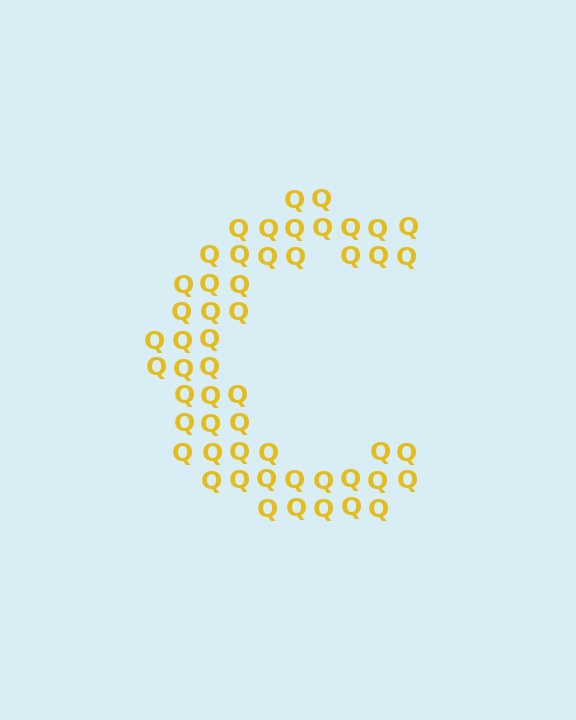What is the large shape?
The large shape is the letter C.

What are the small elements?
The small elements are letter Q's.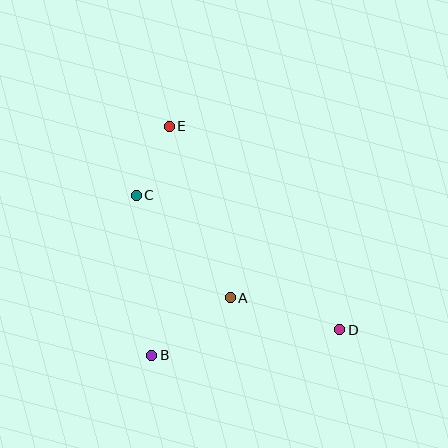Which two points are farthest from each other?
Points D and E are farthest from each other.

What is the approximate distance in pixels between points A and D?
The distance between A and D is approximately 114 pixels.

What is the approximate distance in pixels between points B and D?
The distance between B and D is approximately 190 pixels.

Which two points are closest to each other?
Points C and E are closest to each other.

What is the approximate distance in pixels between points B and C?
The distance between B and C is approximately 161 pixels.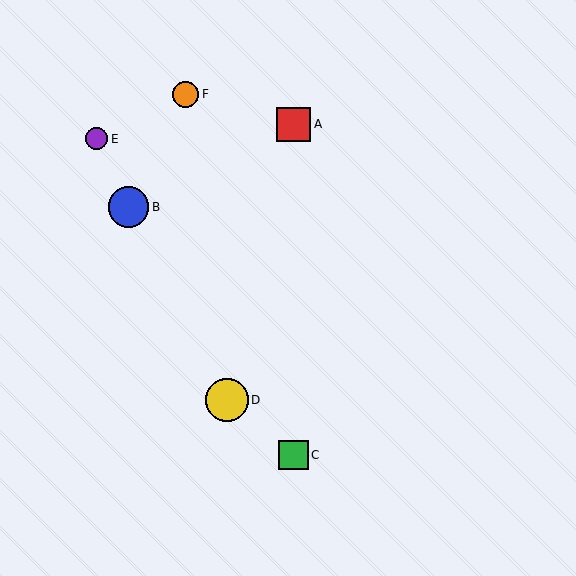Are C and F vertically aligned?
No, C is at x≈294 and F is at x≈185.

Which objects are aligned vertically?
Objects A, C are aligned vertically.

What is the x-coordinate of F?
Object F is at x≈185.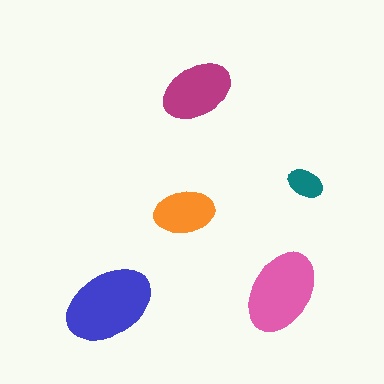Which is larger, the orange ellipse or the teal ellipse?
The orange one.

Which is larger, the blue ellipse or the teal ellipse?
The blue one.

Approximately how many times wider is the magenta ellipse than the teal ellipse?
About 2 times wider.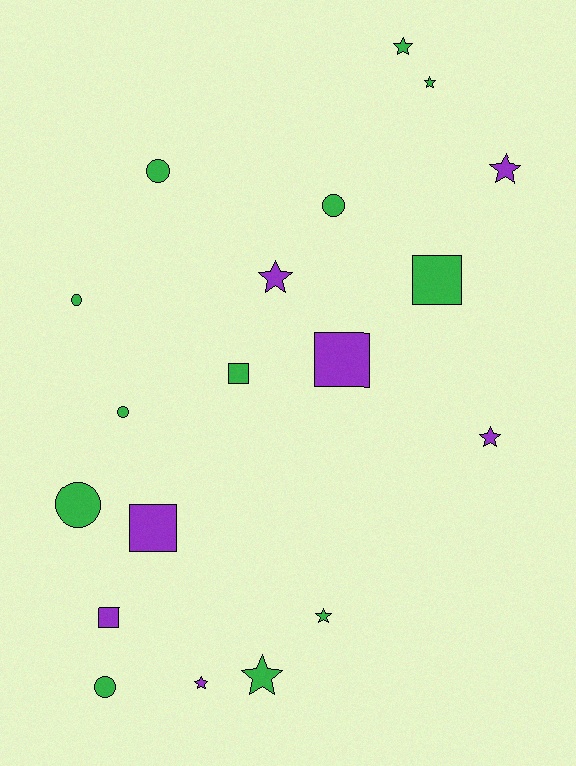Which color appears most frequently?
Green, with 12 objects.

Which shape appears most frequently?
Star, with 8 objects.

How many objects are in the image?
There are 19 objects.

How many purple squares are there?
There are 3 purple squares.